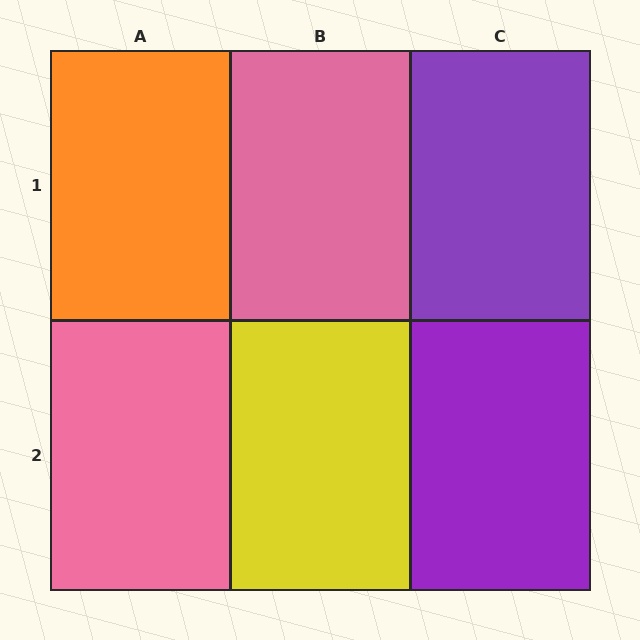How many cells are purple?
2 cells are purple.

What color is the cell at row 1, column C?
Purple.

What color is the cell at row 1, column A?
Orange.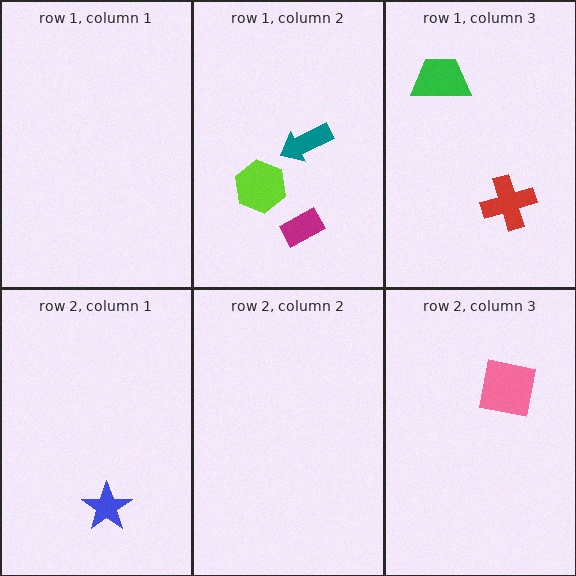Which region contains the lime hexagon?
The row 1, column 2 region.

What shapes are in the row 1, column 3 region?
The green trapezoid, the red cross.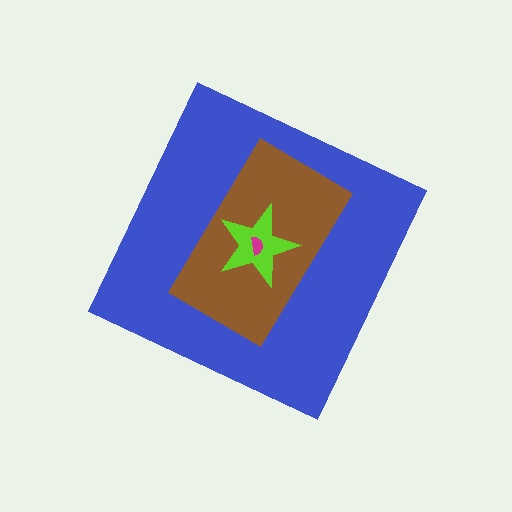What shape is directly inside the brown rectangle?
The lime star.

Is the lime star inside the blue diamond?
Yes.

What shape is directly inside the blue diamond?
The brown rectangle.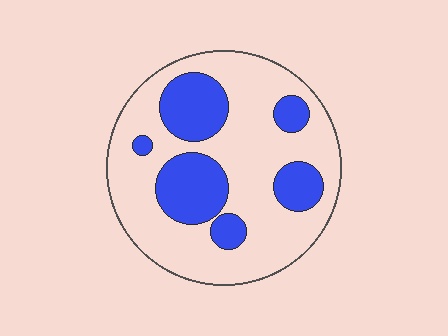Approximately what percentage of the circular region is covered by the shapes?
Approximately 30%.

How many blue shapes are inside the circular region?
6.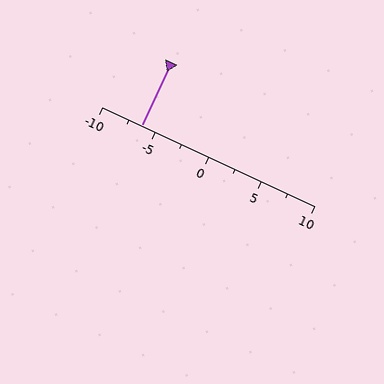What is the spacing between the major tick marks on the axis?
The major ticks are spaced 5 apart.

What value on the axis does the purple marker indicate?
The marker indicates approximately -6.2.